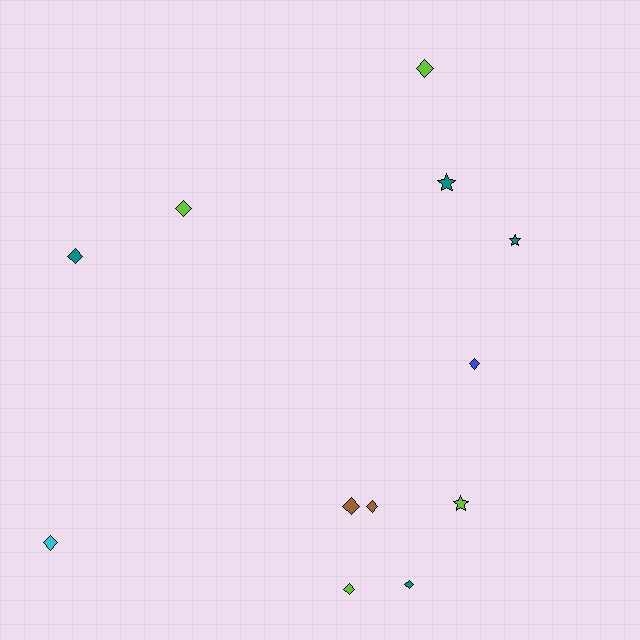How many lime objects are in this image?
There are 4 lime objects.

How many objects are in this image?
There are 12 objects.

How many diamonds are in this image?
There are 9 diamonds.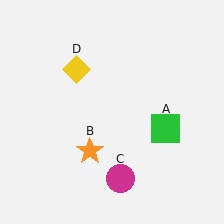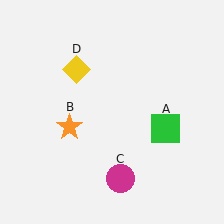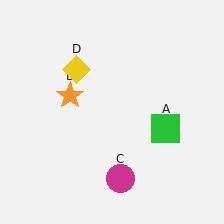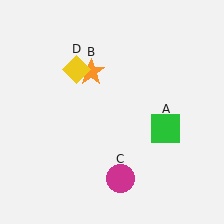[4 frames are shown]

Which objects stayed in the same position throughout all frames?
Green square (object A) and magenta circle (object C) and yellow diamond (object D) remained stationary.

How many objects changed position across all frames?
1 object changed position: orange star (object B).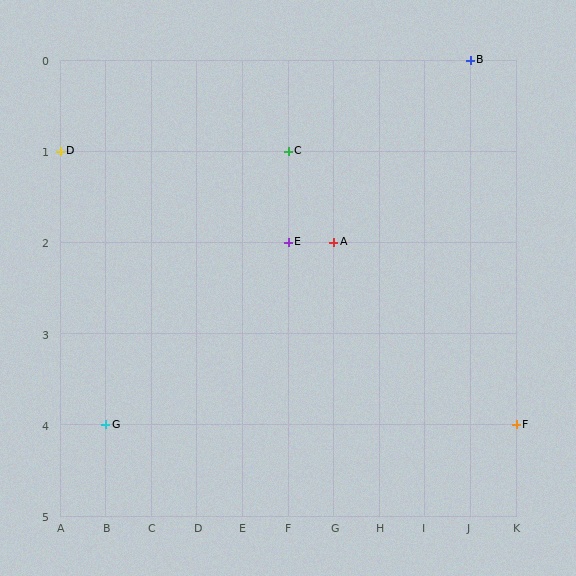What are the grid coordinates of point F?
Point F is at grid coordinates (K, 4).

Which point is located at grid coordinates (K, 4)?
Point F is at (K, 4).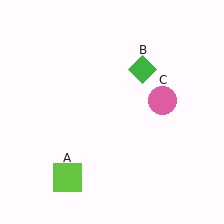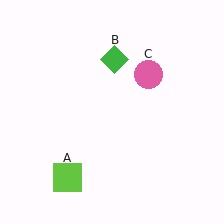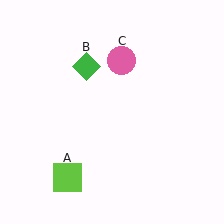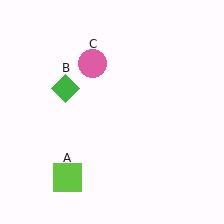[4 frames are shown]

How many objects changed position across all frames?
2 objects changed position: green diamond (object B), pink circle (object C).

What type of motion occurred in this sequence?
The green diamond (object B), pink circle (object C) rotated counterclockwise around the center of the scene.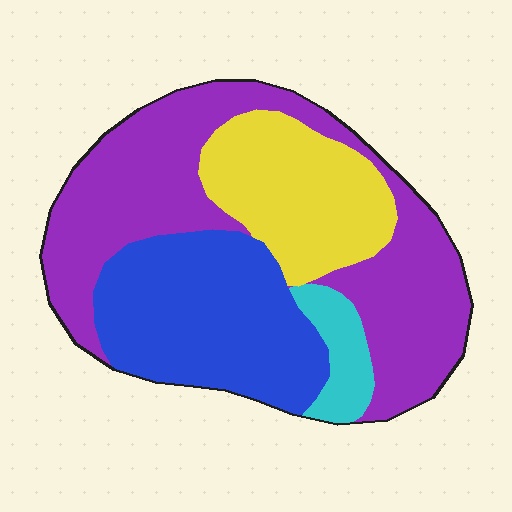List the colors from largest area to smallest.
From largest to smallest: purple, blue, yellow, cyan.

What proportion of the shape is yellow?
Yellow covers roughly 20% of the shape.